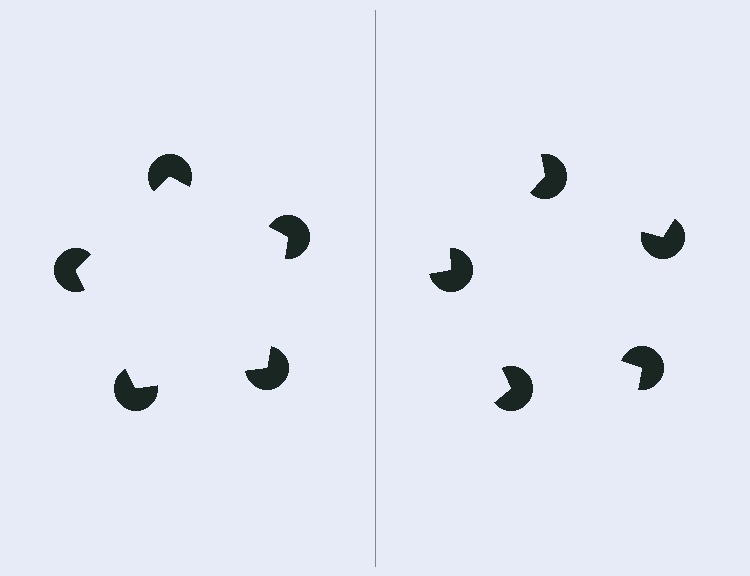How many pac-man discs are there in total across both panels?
10 — 5 on each side.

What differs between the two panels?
The pac-man discs are positioned identically on both sides; only the wedge orientations differ. On the left they align to a pentagon; on the right they are misaligned.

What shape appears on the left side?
An illusory pentagon.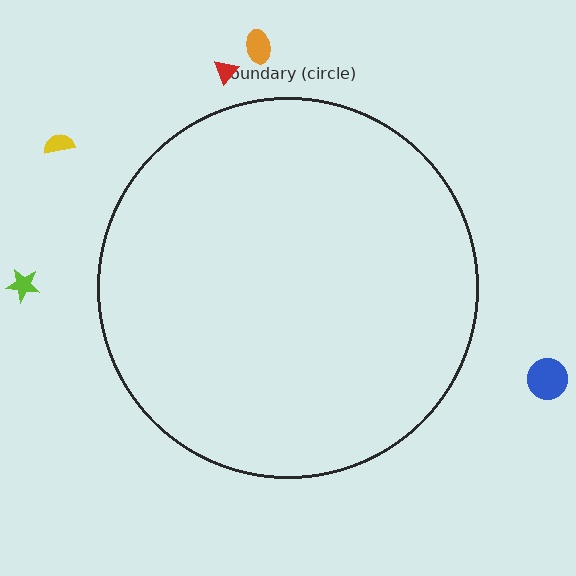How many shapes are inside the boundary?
0 inside, 5 outside.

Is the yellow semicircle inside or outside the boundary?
Outside.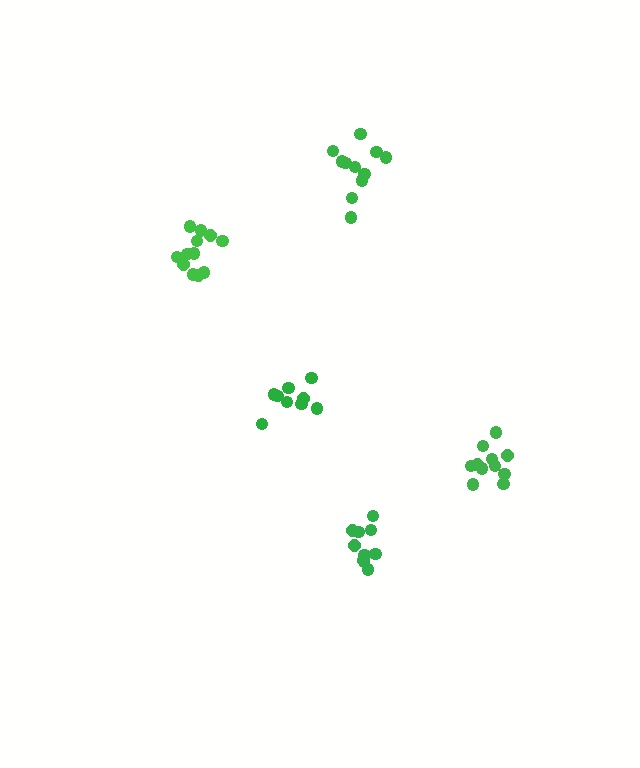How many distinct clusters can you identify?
There are 5 distinct clusters.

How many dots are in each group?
Group 1: 9 dots, Group 2: 11 dots, Group 3: 11 dots, Group 4: 12 dots, Group 5: 10 dots (53 total).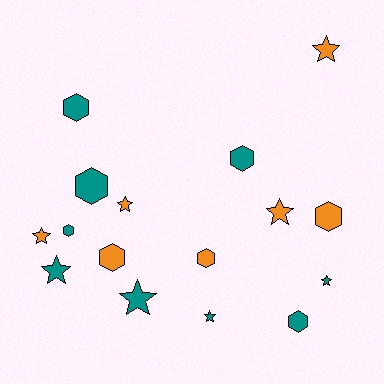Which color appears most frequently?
Teal, with 9 objects.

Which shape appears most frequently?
Hexagon, with 8 objects.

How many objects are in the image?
There are 16 objects.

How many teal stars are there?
There are 4 teal stars.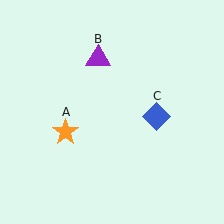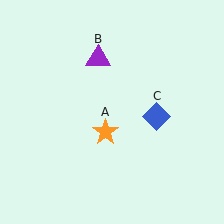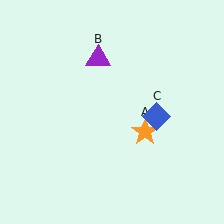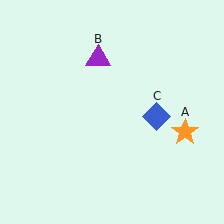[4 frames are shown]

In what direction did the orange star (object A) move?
The orange star (object A) moved right.